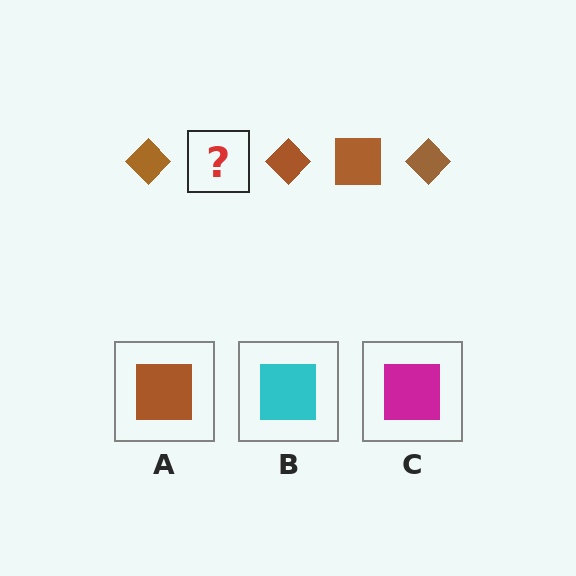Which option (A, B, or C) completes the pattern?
A.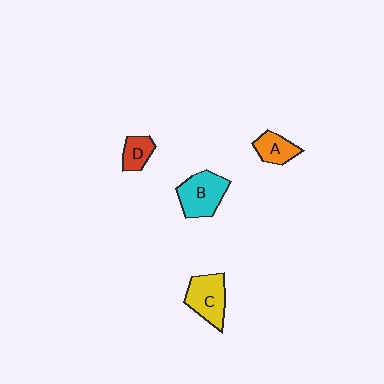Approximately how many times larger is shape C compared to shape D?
Approximately 1.8 times.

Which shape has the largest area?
Shape B (cyan).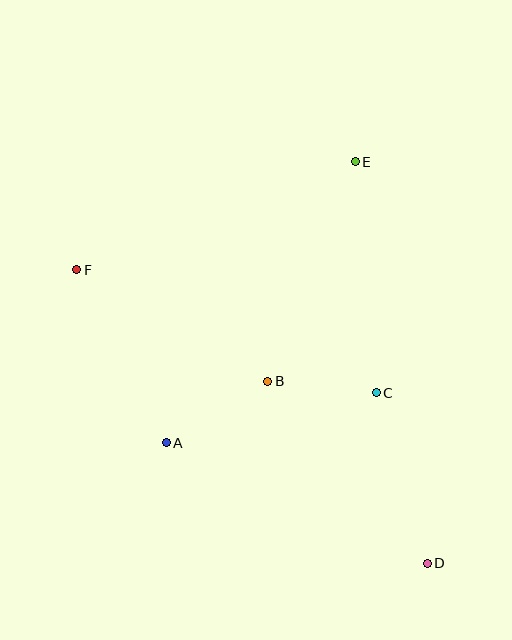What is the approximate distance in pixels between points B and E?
The distance between B and E is approximately 236 pixels.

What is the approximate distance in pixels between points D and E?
The distance between D and E is approximately 408 pixels.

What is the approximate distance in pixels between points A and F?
The distance between A and F is approximately 195 pixels.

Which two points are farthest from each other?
Points D and F are farthest from each other.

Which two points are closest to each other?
Points B and C are closest to each other.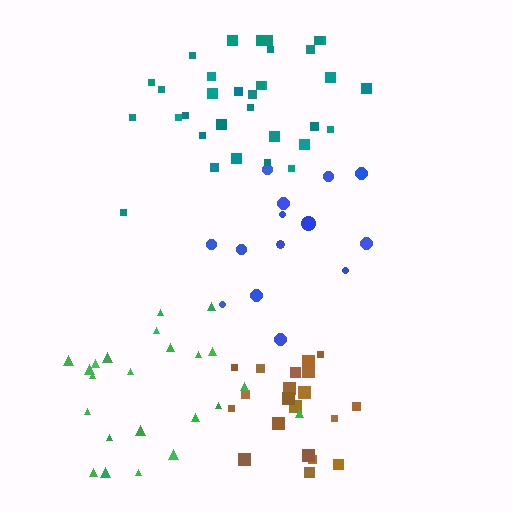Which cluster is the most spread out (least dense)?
Blue.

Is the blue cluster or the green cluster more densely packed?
Green.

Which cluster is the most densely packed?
Brown.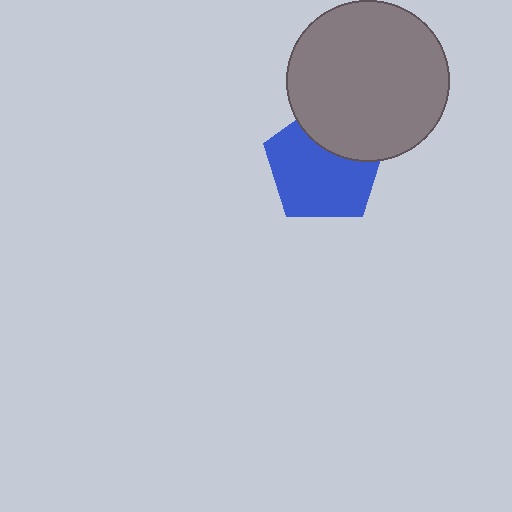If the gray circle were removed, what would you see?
You would see the complete blue pentagon.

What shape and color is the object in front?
The object in front is a gray circle.